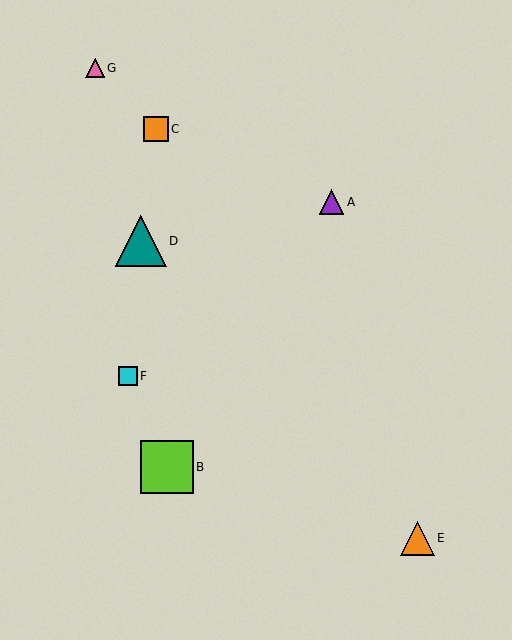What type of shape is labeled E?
Shape E is an orange triangle.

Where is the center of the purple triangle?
The center of the purple triangle is at (331, 202).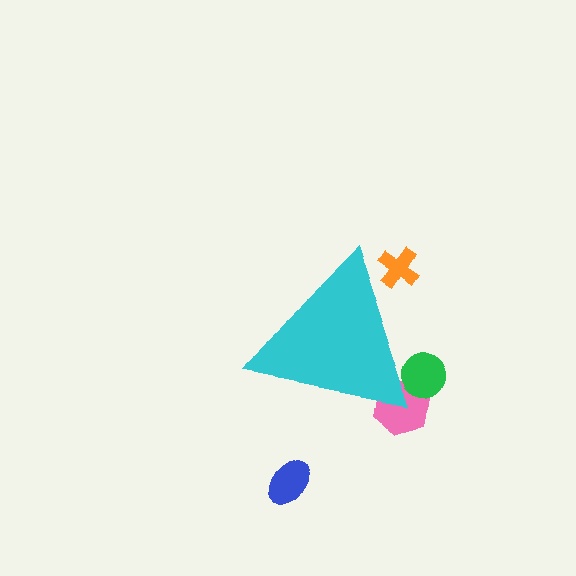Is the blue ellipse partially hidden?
No, the blue ellipse is fully visible.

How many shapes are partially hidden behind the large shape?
3 shapes are partially hidden.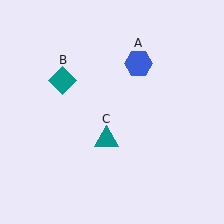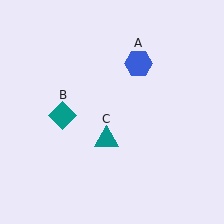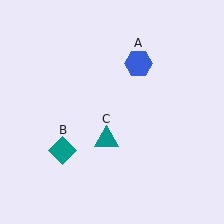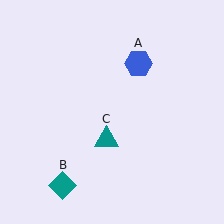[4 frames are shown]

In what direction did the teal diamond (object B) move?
The teal diamond (object B) moved down.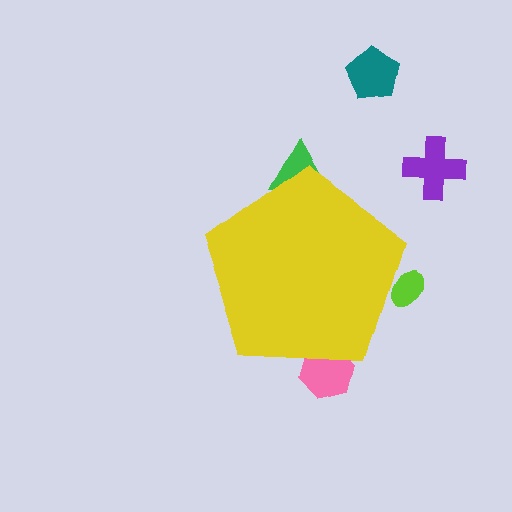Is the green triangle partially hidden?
Yes, the green triangle is partially hidden behind the yellow pentagon.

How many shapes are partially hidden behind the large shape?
3 shapes are partially hidden.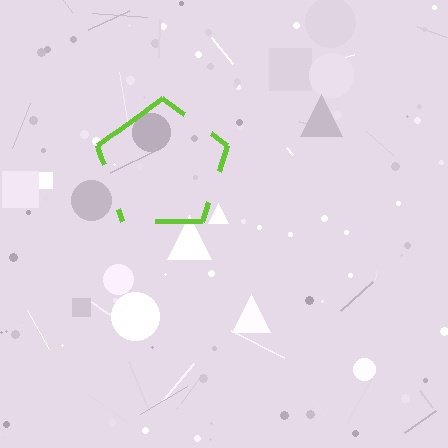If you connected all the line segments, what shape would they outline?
They would outline a pentagon.